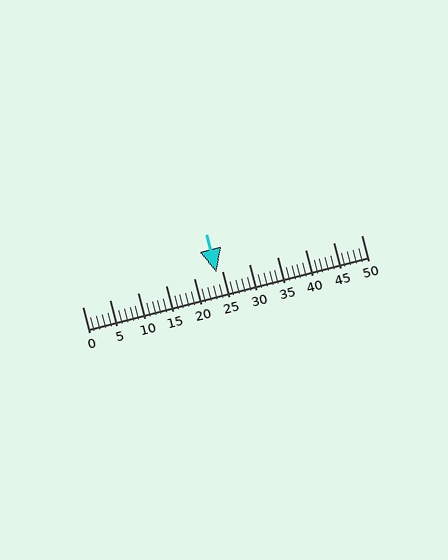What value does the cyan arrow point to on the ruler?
The cyan arrow points to approximately 24.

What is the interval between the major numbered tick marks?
The major tick marks are spaced 5 units apart.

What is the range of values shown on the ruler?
The ruler shows values from 0 to 50.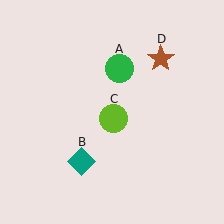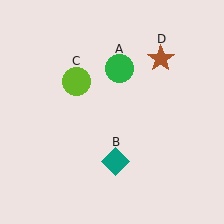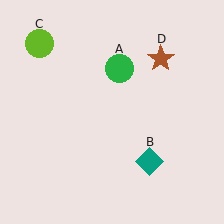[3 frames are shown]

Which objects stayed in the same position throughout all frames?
Green circle (object A) and brown star (object D) remained stationary.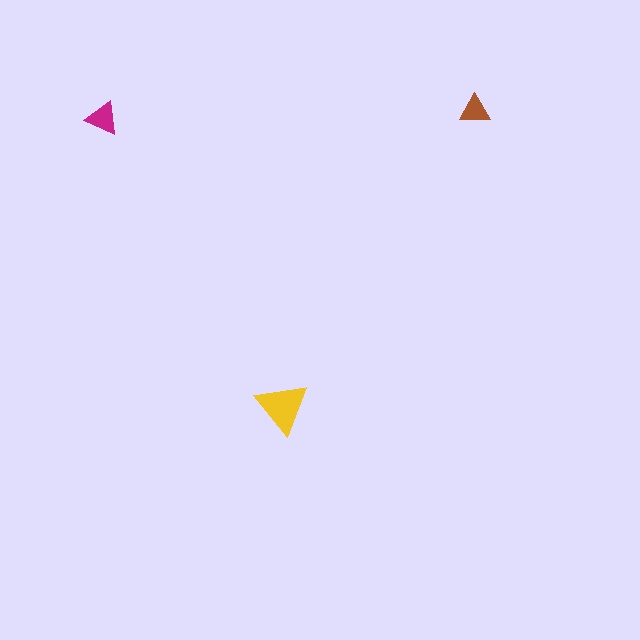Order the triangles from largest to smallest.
the yellow one, the magenta one, the brown one.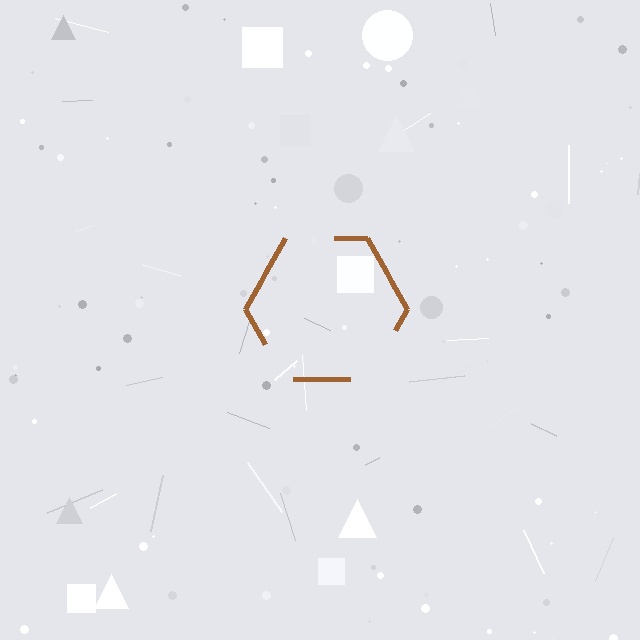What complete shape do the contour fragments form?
The contour fragments form a hexagon.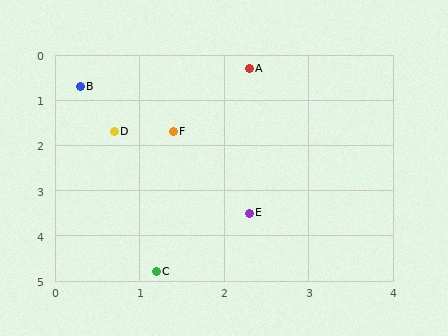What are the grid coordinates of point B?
Point B is at approximately (0.3, 0.7).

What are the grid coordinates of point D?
Point D is at approximately (0.7, 1.7).